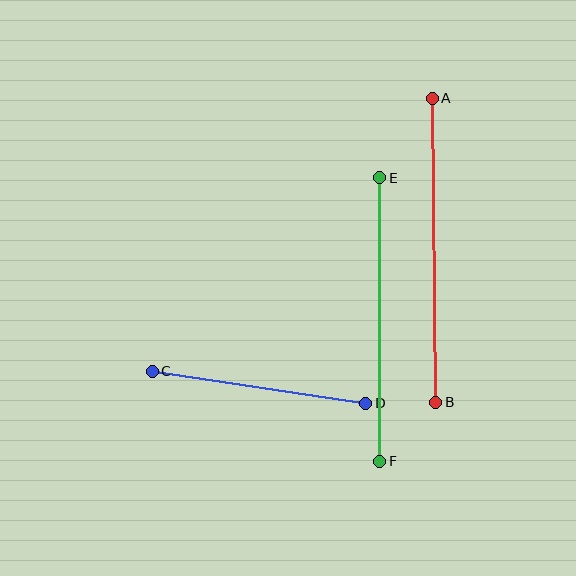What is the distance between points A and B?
The distance is approximately 304 pixels.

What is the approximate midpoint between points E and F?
The midpoint is at approximately (380, 320) pixels.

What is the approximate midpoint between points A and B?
The midpoint is at approximately (434, 250) pixels.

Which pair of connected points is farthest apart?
Points A and B are farthest apart.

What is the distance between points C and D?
The distance is approximately 216 pixels.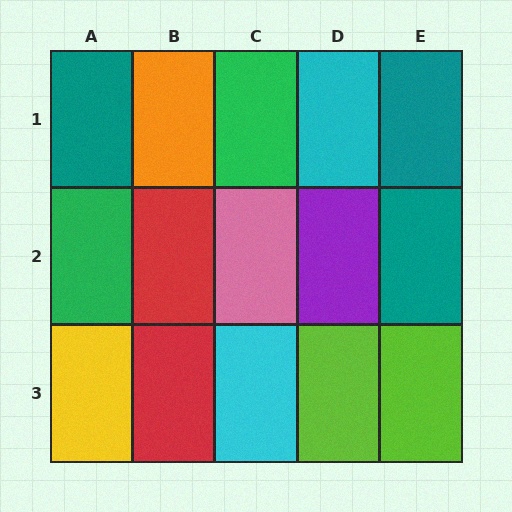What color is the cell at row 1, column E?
Teal.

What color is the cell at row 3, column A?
Yellow.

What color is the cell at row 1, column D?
Cyan.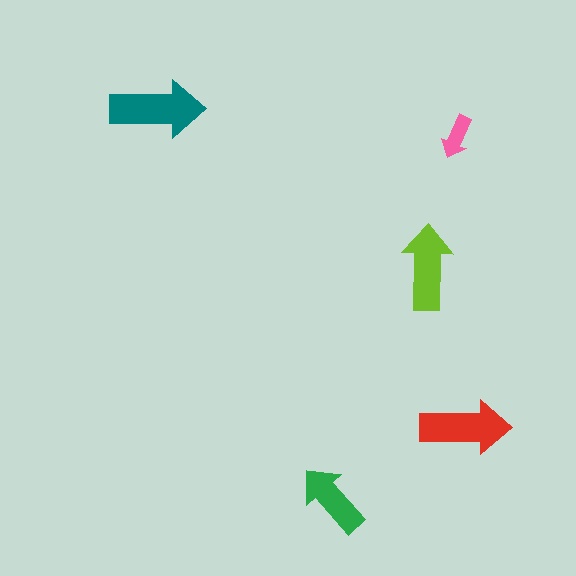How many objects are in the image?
There are 5 objects in the image.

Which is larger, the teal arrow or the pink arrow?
The teal one.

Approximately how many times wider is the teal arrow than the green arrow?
About 1.5 times wider.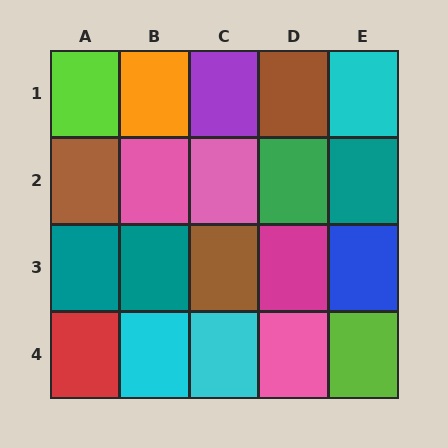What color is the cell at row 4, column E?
Lime.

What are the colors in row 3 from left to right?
Teal, teal, brown, magenta, blue.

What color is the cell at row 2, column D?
Green.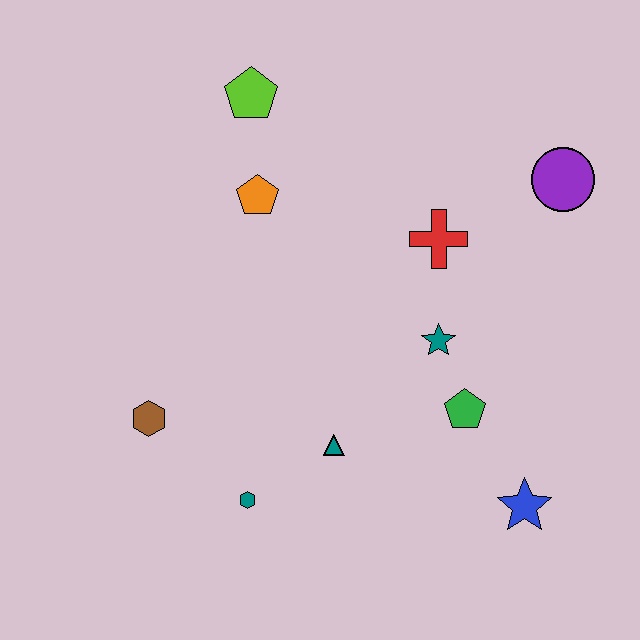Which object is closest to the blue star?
The green pentagon is closest to the blue star.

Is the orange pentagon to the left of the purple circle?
Yes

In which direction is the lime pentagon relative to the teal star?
The lime pentagon is above the teal star.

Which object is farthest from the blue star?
The lime pentagon is farthest from the blue star.